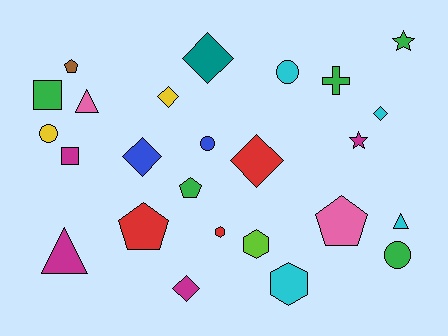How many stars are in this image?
There are 2 stars.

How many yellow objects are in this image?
There are 2 yellow objects.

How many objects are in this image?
There are 25 objects.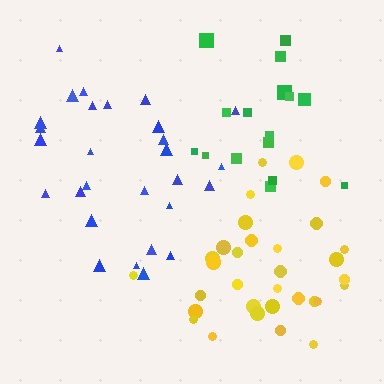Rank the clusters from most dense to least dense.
yellow, blue, green.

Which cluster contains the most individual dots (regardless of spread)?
Yellow (32).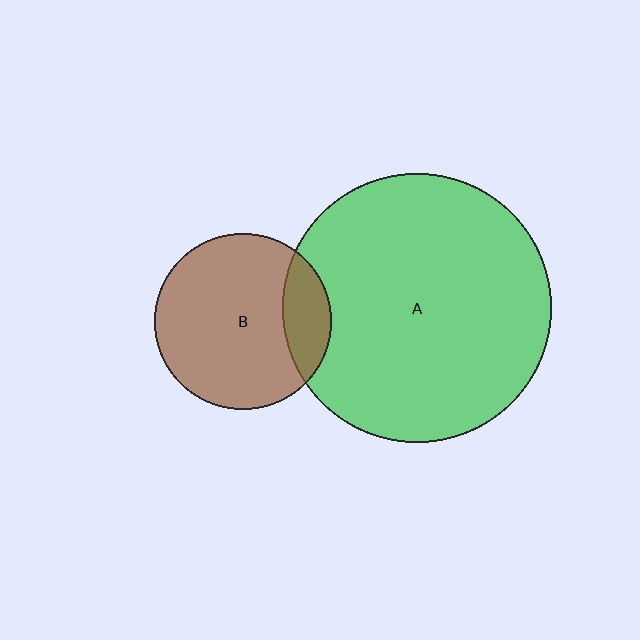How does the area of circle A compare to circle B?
Approximately 2.3 times.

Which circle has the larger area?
Circle A (green).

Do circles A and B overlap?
Yes.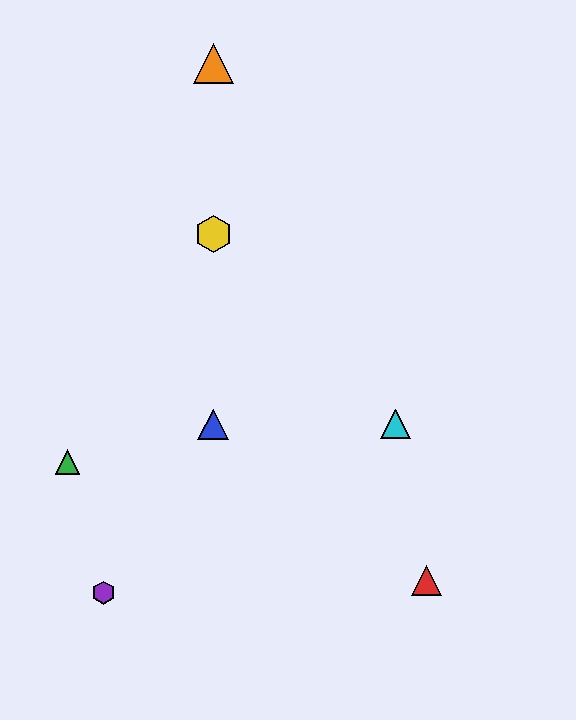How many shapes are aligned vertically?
3 shapes (the blue triangle, the yellow hexagon, the orange triangle) are aligned vertically.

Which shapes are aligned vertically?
The blue triangle, the yellow hexagon, the orange triangle are aligned vertically.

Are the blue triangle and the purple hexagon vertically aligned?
No, the blue triangle is at x≈213 and the purple hexagon is at x≈104.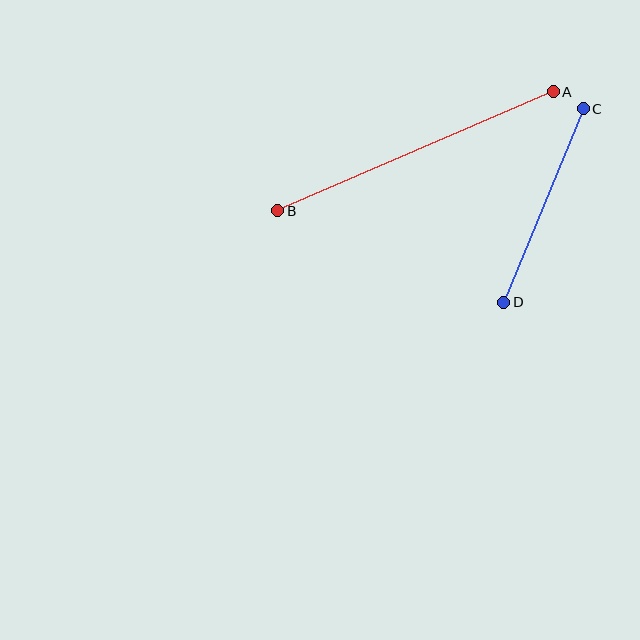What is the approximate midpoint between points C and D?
The midpoint is at approximately (543, 205) pixels.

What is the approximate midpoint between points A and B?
The midpoint is at approximately (416, 151) pixels.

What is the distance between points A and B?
The distance is approximately 300 pixels.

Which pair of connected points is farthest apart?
Points A and B are farthest apart.